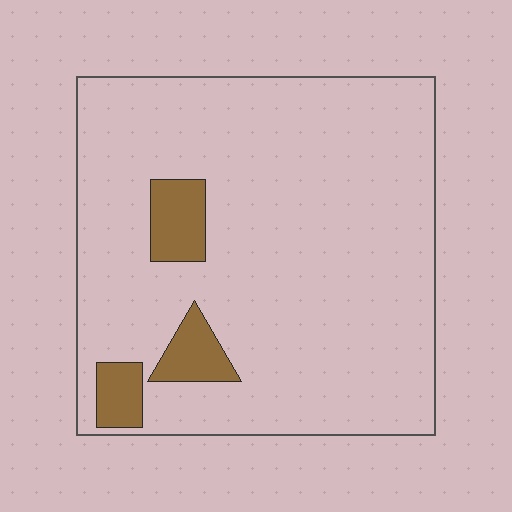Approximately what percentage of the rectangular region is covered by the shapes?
Approximately 10%.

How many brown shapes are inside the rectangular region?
3.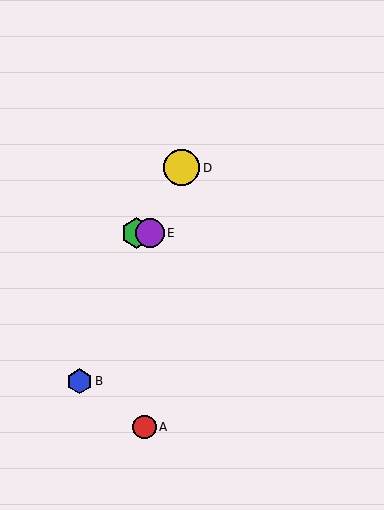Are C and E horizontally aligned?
Yes, both are at y≈233.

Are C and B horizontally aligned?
No, C is at y≈233 and B is at y≈381.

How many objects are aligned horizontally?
2 objects (C, E) are aligned horizontally.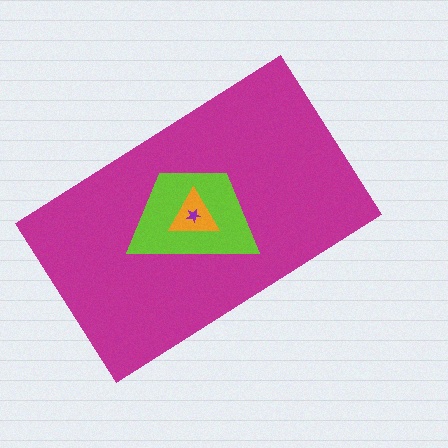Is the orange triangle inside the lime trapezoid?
Yes.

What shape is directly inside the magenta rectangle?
The lime trapezoid.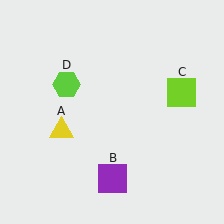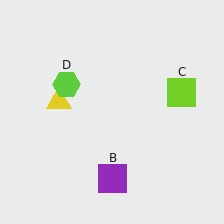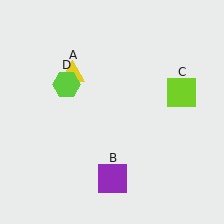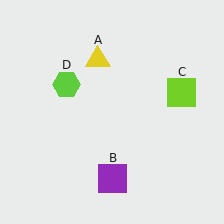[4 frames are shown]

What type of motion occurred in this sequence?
The yellow triangle (object A) rotated clockwise around the center of the scene.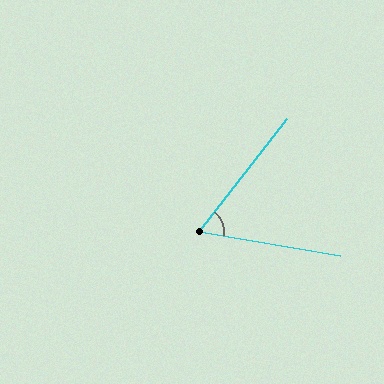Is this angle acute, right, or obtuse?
It is acute.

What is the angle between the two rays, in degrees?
Approximately 62 degrees.